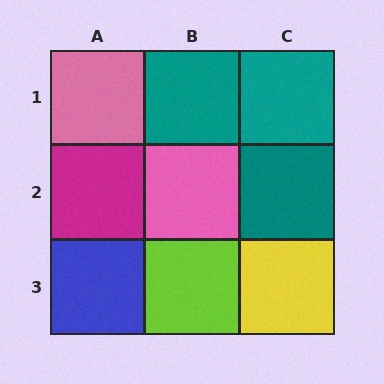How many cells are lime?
1 cell is lime.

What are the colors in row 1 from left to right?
Pink, teal, teal.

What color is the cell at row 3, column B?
Lime.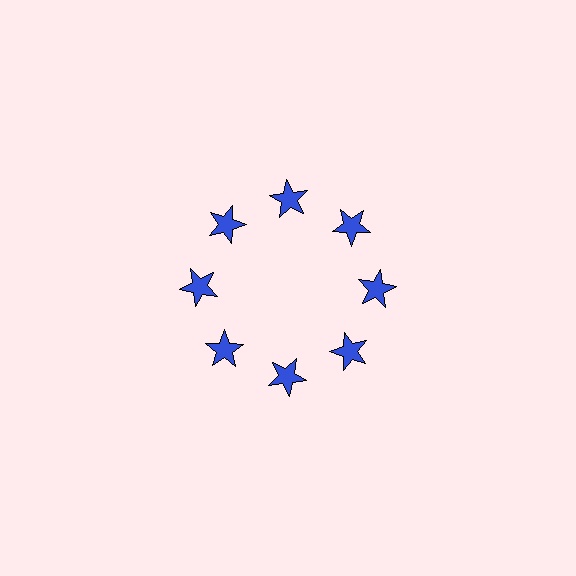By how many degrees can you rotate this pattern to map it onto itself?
The pattern maps onto itself every 45 degrees of rotation.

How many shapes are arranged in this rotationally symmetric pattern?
There are 8 shapes, arranged in 8 groups of 1.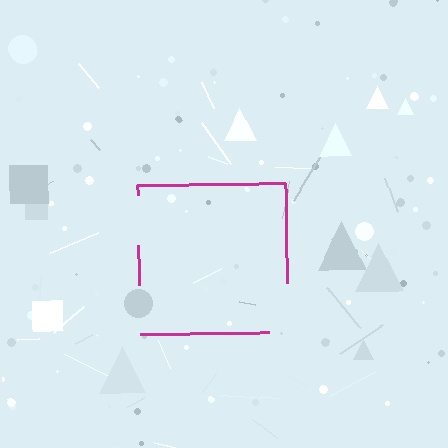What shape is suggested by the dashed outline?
The dashed outline suggests a square.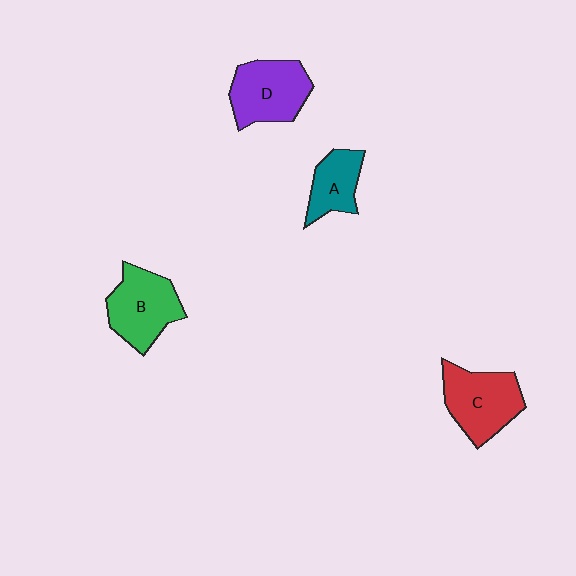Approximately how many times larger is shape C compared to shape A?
Approximately 1.5 times.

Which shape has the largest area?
Shape C (red).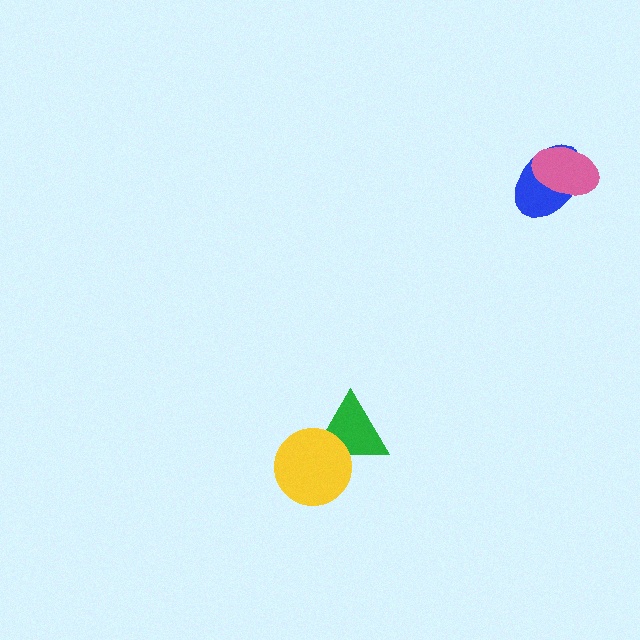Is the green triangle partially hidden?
Yes, it is partially covered by another shape.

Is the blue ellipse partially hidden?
Yes, it is partially covered by another shape.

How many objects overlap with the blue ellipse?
1 object overlaps with the blue ellipse.